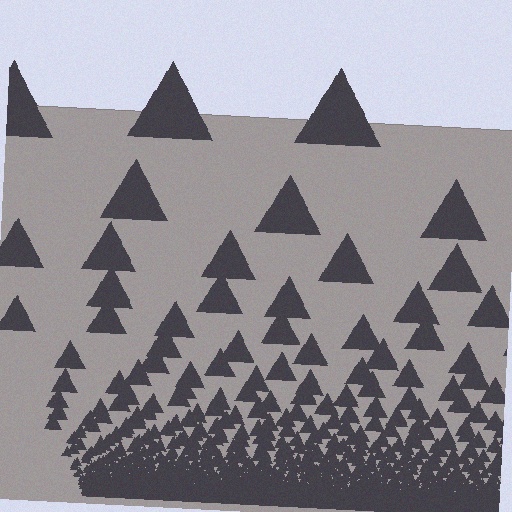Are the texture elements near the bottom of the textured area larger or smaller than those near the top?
Smaller. The gradient is inverted — elements near the bottom are smaller and denser.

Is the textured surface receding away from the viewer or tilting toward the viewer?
The surface appears to tilt toward the viewer. Texture elements get larger and sparser toward the top.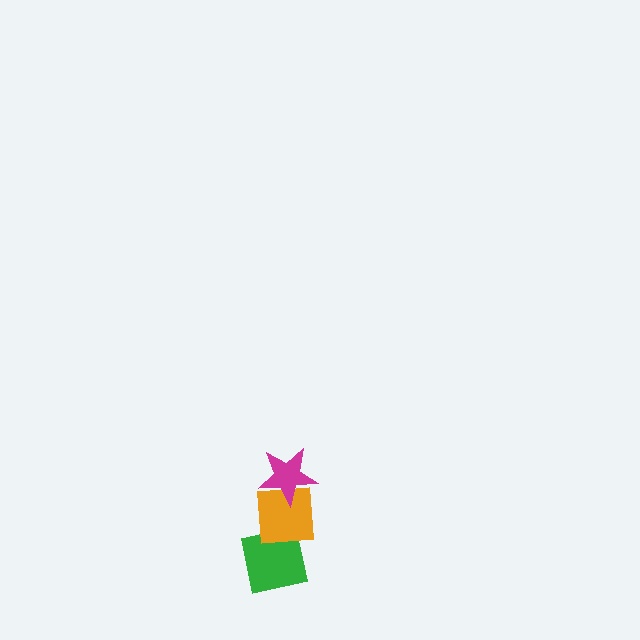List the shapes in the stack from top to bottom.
From top to bottom: the magenta star, the orange square, the green square.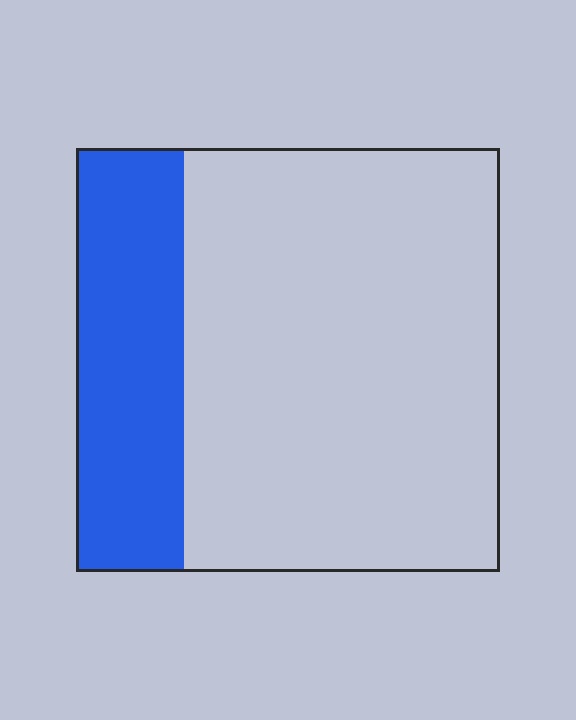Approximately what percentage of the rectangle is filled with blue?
Approximately 25%.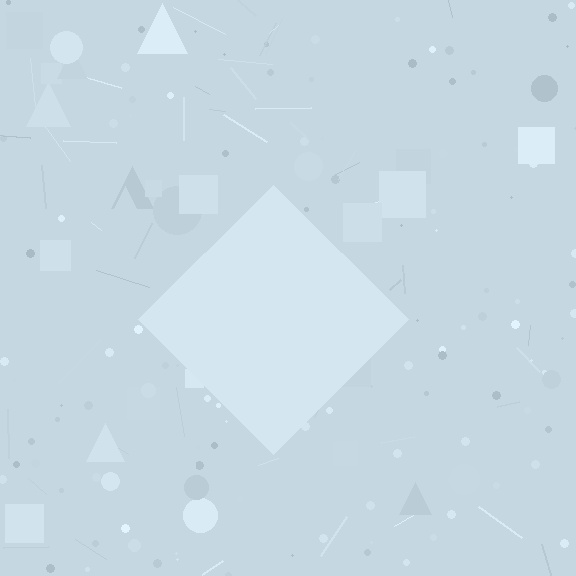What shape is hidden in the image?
A diamond is hidden in the image.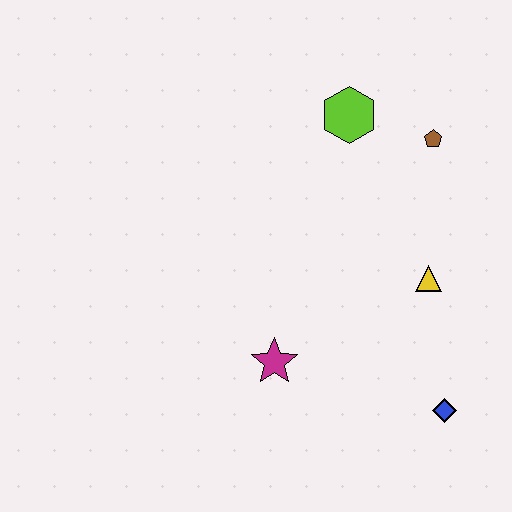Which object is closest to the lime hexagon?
The brown pentagon is closest to the lime hexagon.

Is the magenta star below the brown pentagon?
Yes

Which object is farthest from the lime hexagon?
The blue diamond is farthest from the lime hexagon.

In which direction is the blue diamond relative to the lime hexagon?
The blue diamond is below the lime hexagon.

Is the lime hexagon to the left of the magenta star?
No